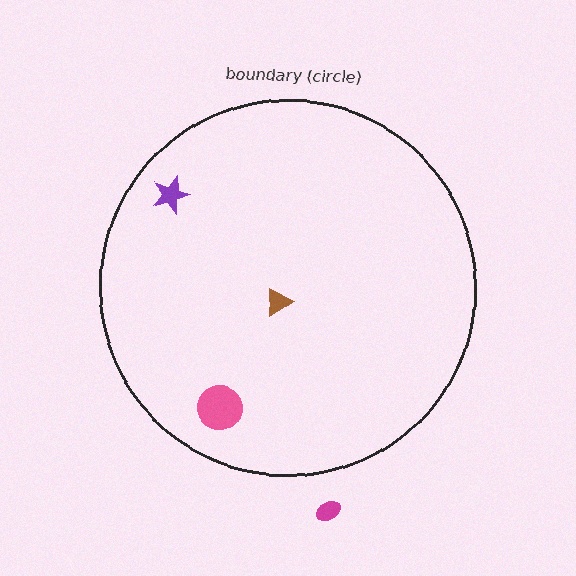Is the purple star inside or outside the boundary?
Inside.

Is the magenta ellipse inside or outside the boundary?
Outside.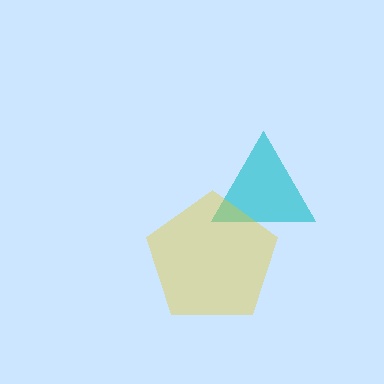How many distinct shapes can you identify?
There are 2 distinct shapes: a cyan triangle, a yellow pentagon.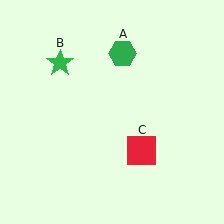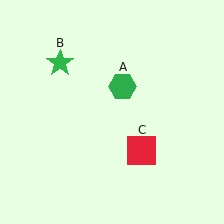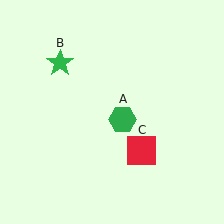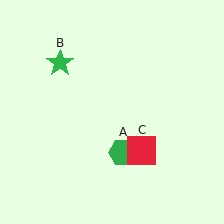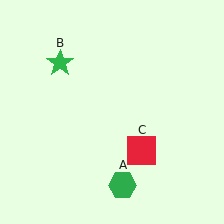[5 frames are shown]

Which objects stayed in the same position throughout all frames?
Green star (object B) and red square (object C) remained stationary.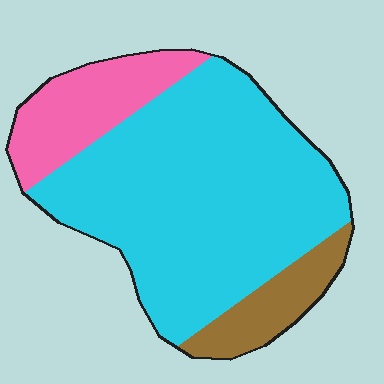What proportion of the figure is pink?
Pink takes up about one sixth (1/6) of the figure.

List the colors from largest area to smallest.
From largest to smallest: cyan, pink, brown.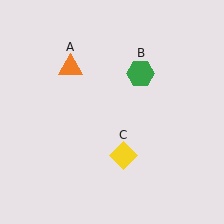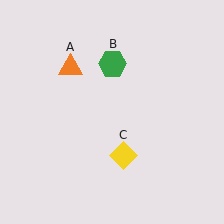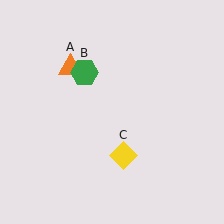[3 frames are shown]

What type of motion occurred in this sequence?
The green hexagon (object B) rotated counterclockwise around the center of the scene.